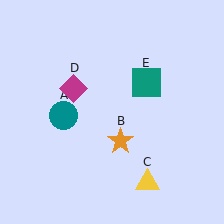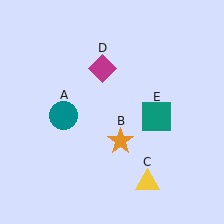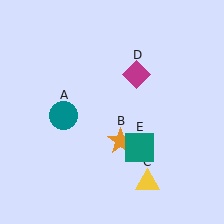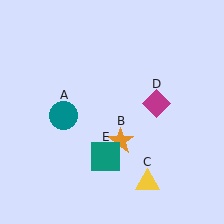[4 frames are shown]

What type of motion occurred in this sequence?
The magenta diamond (object D), teal square (object E) rotated clockwise around the center of the scene.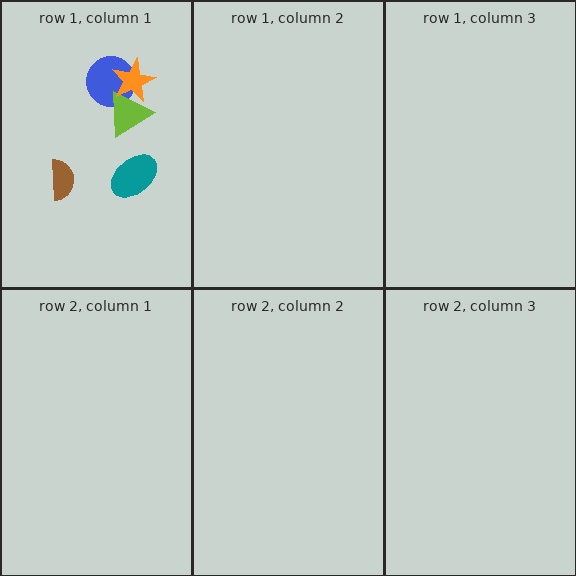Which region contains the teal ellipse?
The row 1, column 1 region.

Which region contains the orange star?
The row 1, column 1 region.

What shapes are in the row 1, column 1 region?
The blue circle, the teal ellipse, the lime triangle, the orange star, the brown semicircle.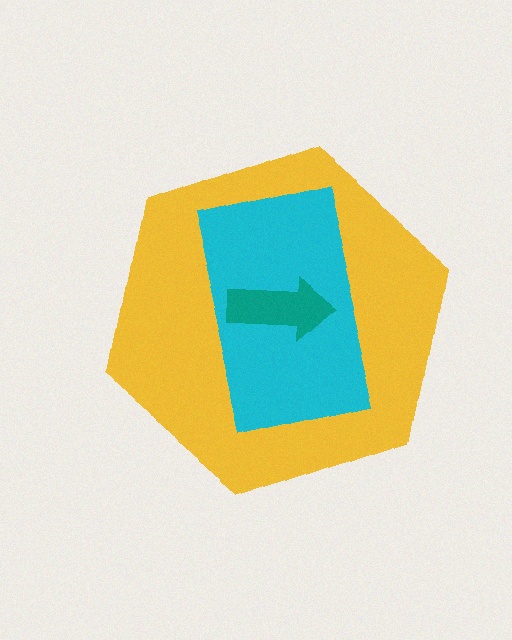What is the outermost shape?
The yellow hexagon.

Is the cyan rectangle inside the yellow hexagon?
Yes.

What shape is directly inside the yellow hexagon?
The cyan rectangle.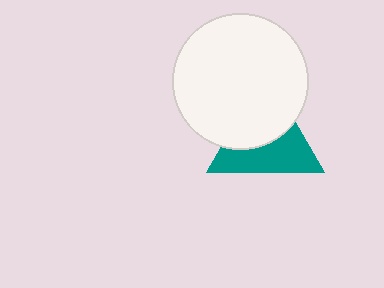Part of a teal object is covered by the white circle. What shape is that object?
It is a triangle.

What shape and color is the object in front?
The object in front is a white circle.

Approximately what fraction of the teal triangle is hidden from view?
Roughly 48% of the teal triangle is hidden behind the white circle.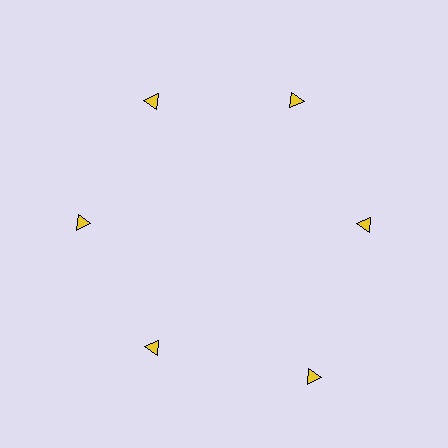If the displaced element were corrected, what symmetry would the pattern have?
It would have 6-fold rotational symmetry — the pattern would map onto itself every 60 degrees.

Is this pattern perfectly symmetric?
No. The 6 yellow triangles are arranged in a ring, but one element near the 5 o'clock position is pushed outward from the center, breaking the 6-fold rotational symmetry.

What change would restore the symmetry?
The symmetry would be restored by moving it inward, back onto the ring so that all 6 triangles sit at equal angles and equal distance from the center.